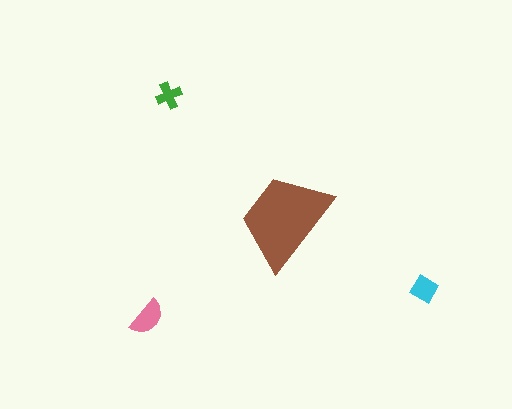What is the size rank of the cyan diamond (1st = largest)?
3rd.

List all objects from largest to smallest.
The brown trapezoid, the pink semicircle, the cyan diamond, the green cross.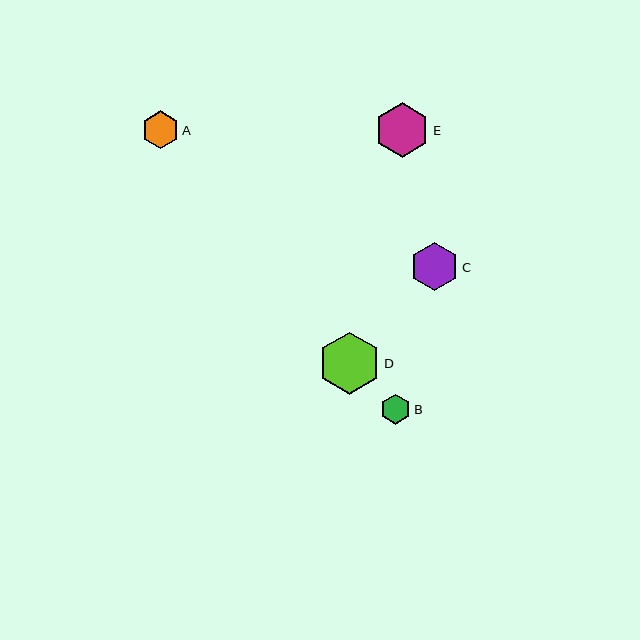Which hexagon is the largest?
Hexagon D is the largest with a size of approximately 62 pixels.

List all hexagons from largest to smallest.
From largest to smallest: D, E, C, A, B.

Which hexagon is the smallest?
Hexagon B is the smallest with a size of approximately 30 pixels.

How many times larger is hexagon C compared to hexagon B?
Hexagon C is approximately 1.6 times the size of hexagon B.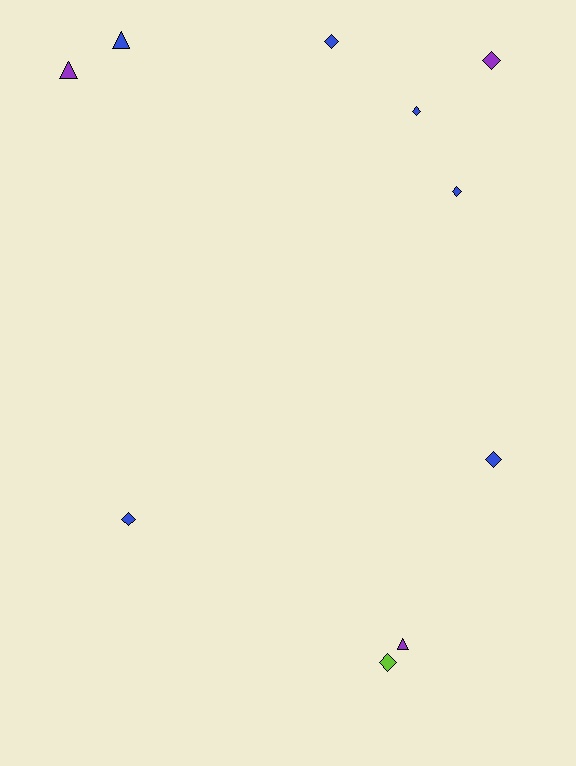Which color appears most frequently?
Blue, with 6 objects.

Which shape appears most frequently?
Diamond, with 7 objects.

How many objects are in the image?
There are 10 objects.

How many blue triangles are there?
There is 1 blue triangle.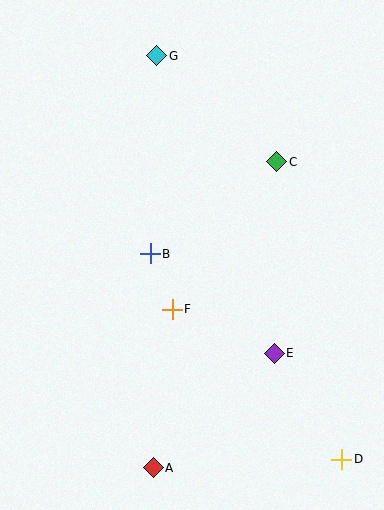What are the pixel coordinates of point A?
Point A is at (153, 468).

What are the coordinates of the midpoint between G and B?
The midpoint between G and B is at (154, 155).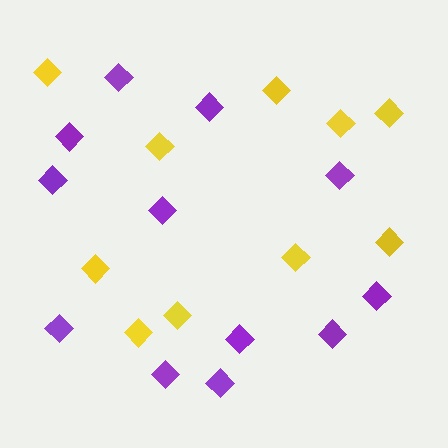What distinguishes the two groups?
There are 2 groups: one group of purple diamonds (12) and one group of yellow diamonds (10).